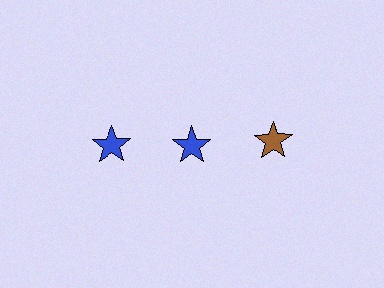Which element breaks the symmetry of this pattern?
The brown star in the top row, center column breaks the symmetry. All other shapes are blue stars.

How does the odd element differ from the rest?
It has a different color: brown instead of blue.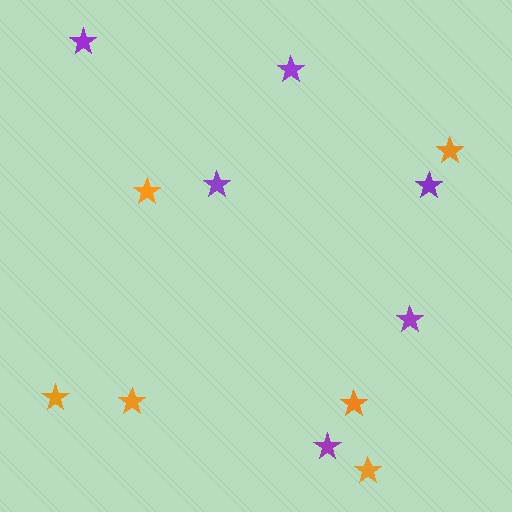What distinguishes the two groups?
There are 2 groups: one group of purple stars (6) and one group of orange stars (6).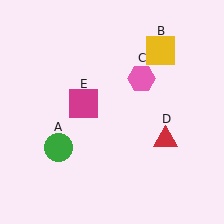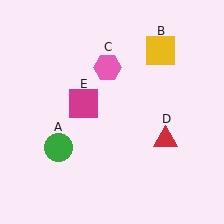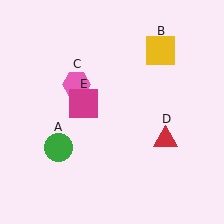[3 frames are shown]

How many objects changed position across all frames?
1 object changed position: pink hexagon (object C).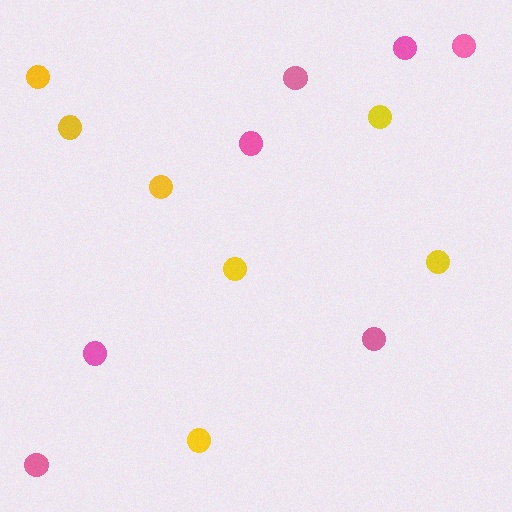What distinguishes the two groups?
There are 2 groups: one group of yellow circles (7) and one group of pink circles (7).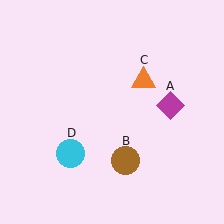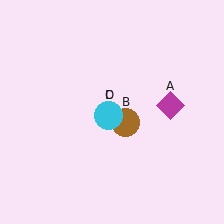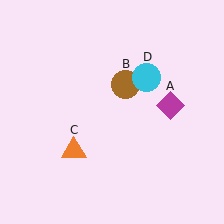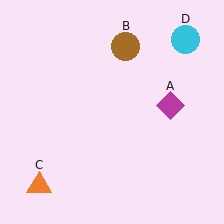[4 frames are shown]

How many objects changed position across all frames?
3 objects changed position: brown circle (object B), orange triangle (object C), cyan circle (object D).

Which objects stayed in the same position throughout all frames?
Magenta diamond (object A) remained stationary.